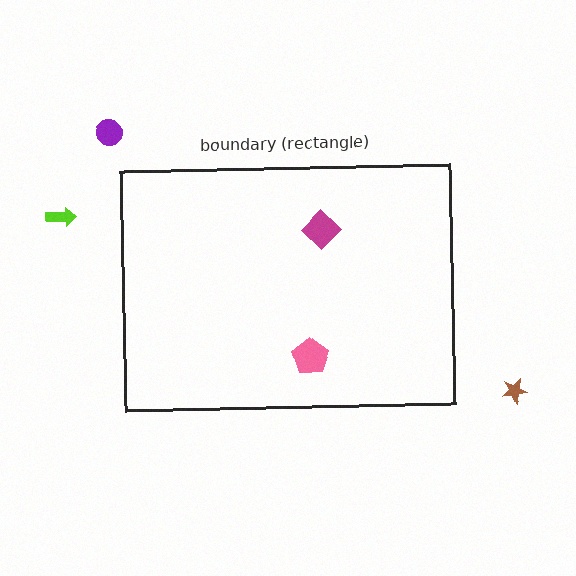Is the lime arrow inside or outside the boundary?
Outside.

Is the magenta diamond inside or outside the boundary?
Inside.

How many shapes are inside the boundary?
2 inside, 3 outside.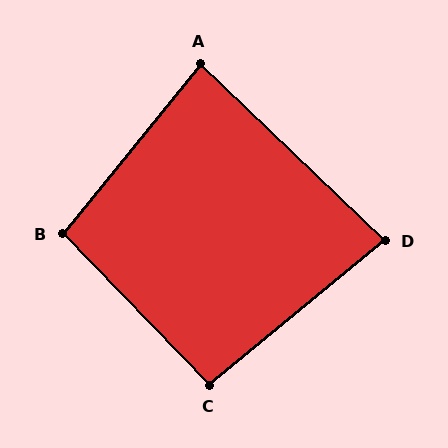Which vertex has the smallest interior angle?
D, at approximately 83 degrees.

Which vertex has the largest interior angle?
B, at approximately 97 degrees.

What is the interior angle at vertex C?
Approximately 95 degrees (approximately right).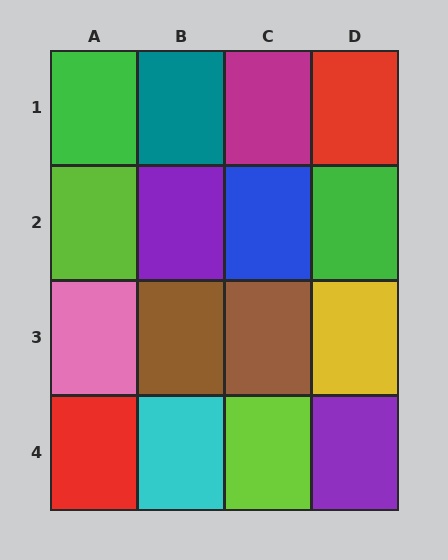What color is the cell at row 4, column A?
Red.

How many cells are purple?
2 cells are purple.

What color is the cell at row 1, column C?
Magenta.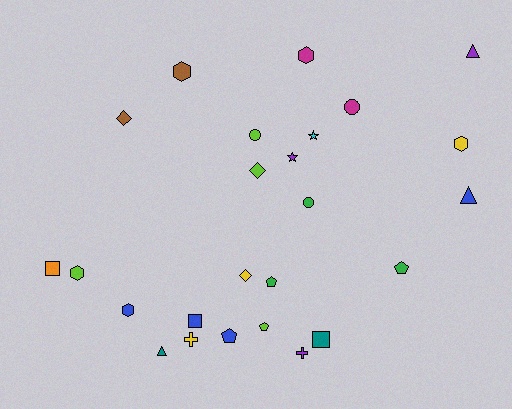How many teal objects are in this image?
There are 2 teal objects.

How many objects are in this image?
There are 25 objects.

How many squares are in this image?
There are 3 squares.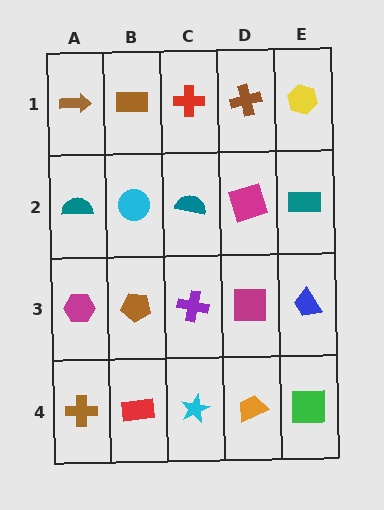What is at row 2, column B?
A cyan circle.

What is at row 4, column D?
An orange trapezoid.